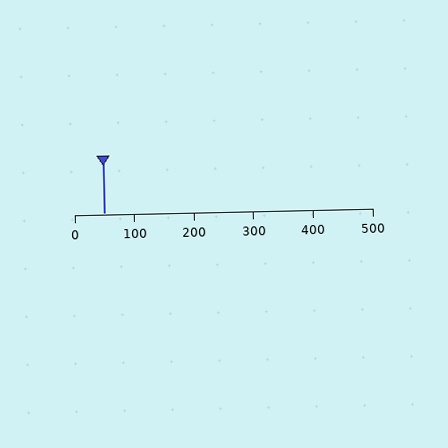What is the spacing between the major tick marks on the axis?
The major ticks are spaced 100 apart.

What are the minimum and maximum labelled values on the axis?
The axis runs from 0 to 500.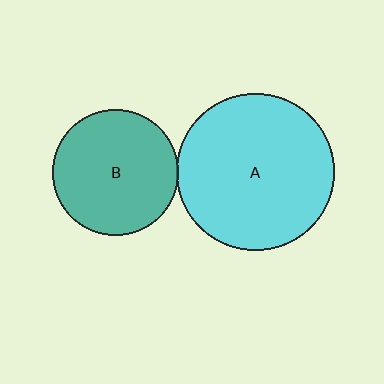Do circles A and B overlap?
Yes.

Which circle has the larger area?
Circle A (cyan).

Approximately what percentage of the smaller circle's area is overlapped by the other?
Approximately 5%.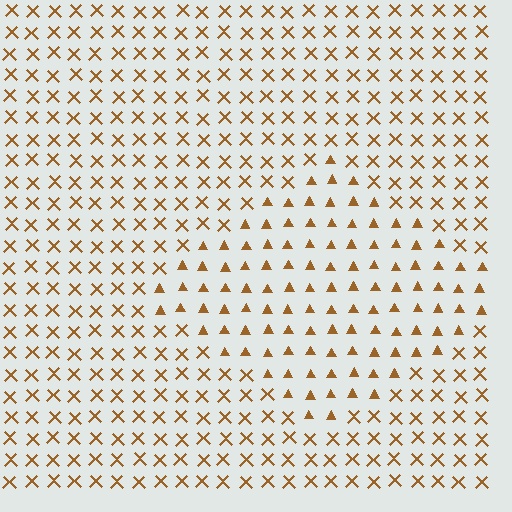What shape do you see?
I see a diamond.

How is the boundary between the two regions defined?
The boundary is defined by a change in element shape: triangles inside vs. X marks outside. All elements share the same color and spacing.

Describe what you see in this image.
The image is filled with small brown elements arranged in a uniform grid. A diamond-shaped region contains triangles, while the surrounding area contains X marks. The boundary is defined purely by the change in element shape.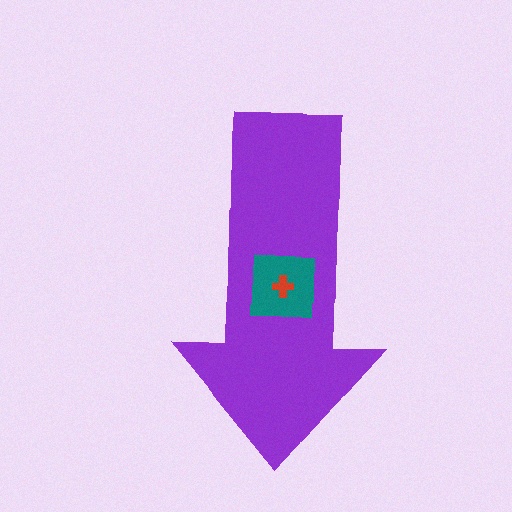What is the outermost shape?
The purple arrow.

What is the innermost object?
The red cross.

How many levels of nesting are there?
3.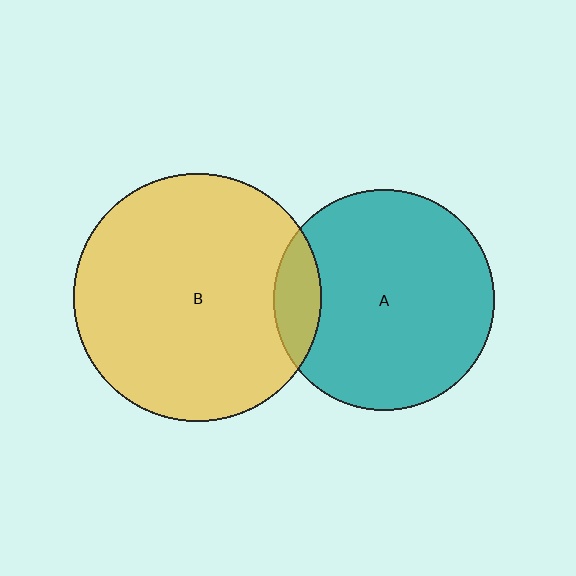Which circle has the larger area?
Circle B (yellow).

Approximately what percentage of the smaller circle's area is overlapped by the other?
Approximately 10%.